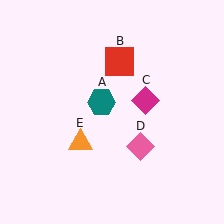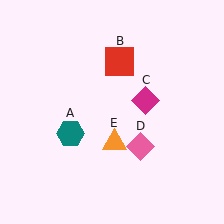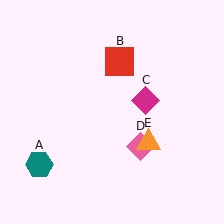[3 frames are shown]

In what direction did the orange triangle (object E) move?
The orange triangle (object E) moved right.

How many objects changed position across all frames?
2 objects changed position: teal hexagon (object A), orange triangle (object E).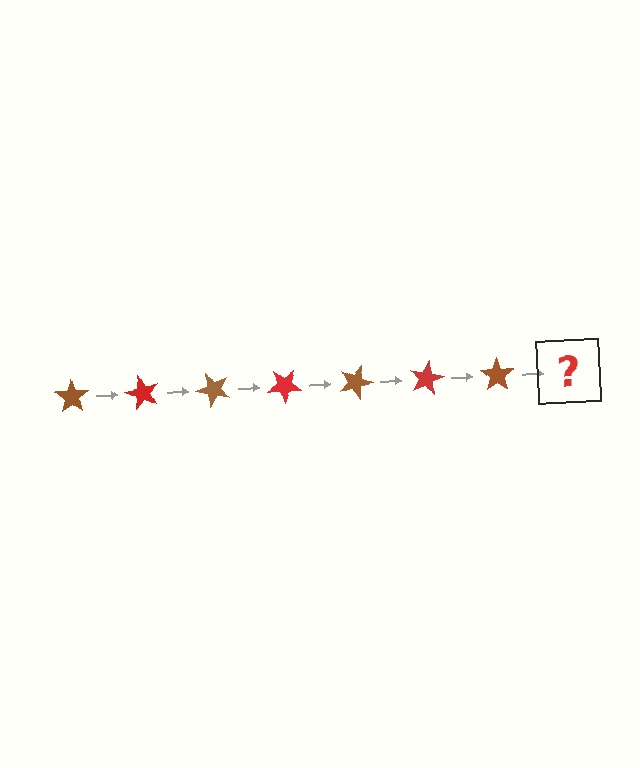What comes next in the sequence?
The next element should be a red star, rotated 420 degrees from the start.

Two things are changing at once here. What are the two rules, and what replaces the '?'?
The two rules are that it rotates 60 degrees each step and the color cycles through brown and red. The '?' should be a red star, rotated 420 degrees from the start.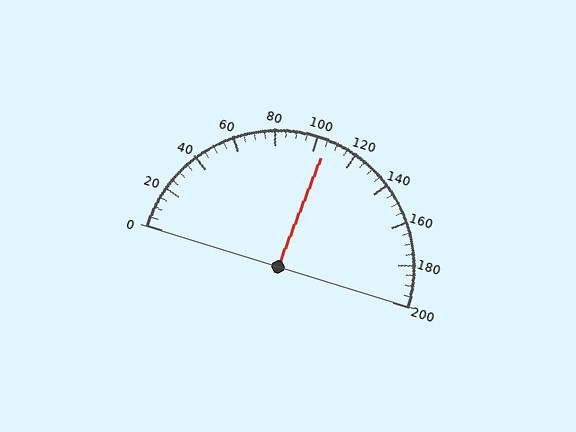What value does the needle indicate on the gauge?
The needle indicates approximately 105.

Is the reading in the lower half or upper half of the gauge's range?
The reading is in the upper half of the range (0 to 200).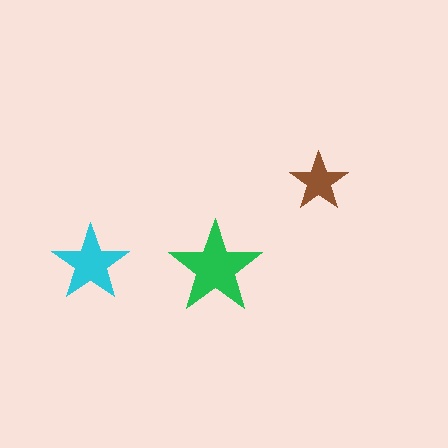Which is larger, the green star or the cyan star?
The green one.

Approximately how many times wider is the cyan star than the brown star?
About 1.5 times wider.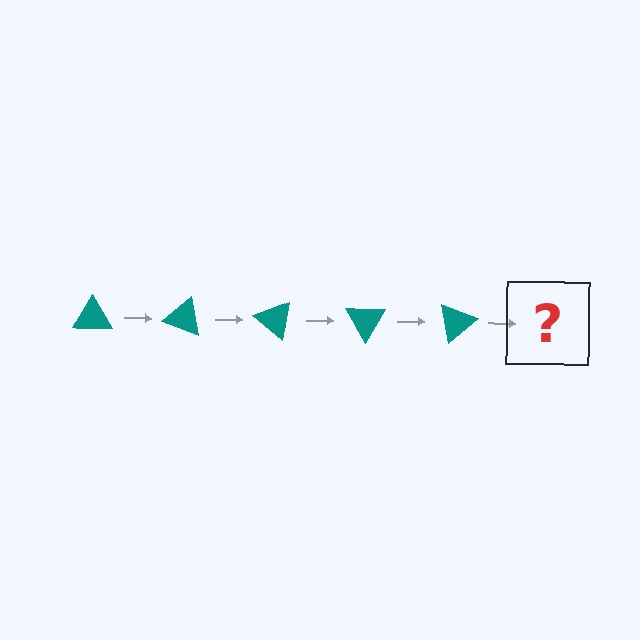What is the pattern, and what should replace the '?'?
The pattern is that the triangle rotates 20 degrees each step. The '?' should be a teal triangle rotated 100 degrees.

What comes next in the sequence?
The next element should be a teal triangle rotated 100 degrees.